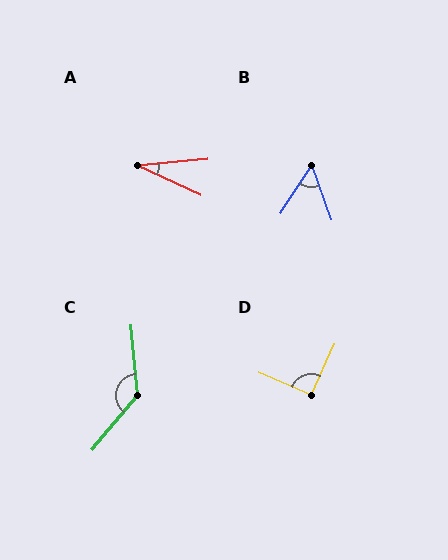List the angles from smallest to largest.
A (30°), B (52°), D (92°), C (135°).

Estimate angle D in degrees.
Approximately 92 degrees.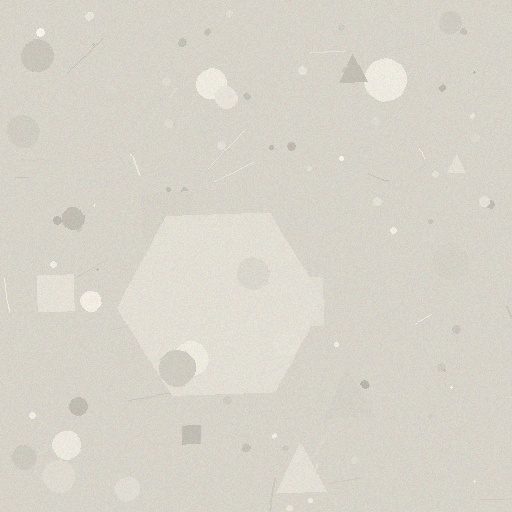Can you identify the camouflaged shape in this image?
The camouflaged shape is a hexagon.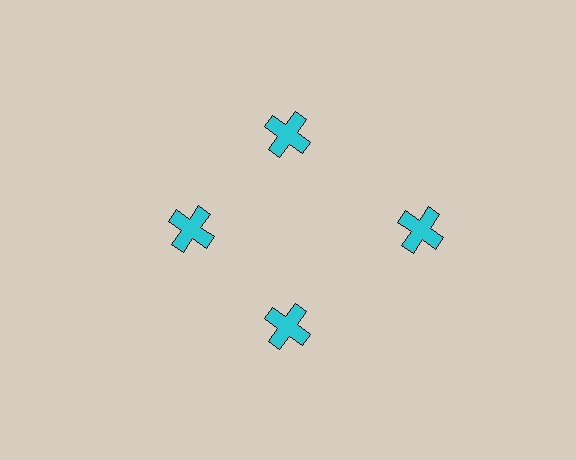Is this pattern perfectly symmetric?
No. The 4 cyan crosses are arranged in a ring, but one element near the 3 o'clock position is pushed outward from the center, breaking the 4-fold rotational symmetry.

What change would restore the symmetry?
The symmetry would be restored by moving it inward, back onto the ring so that all 4 crosses sit at equal angles and equal distance from the center.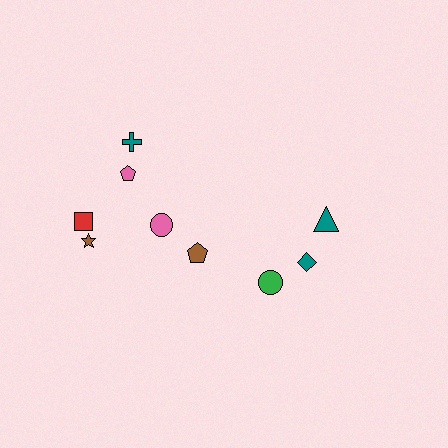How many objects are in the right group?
There are 3 objects.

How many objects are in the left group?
There are 6 objects.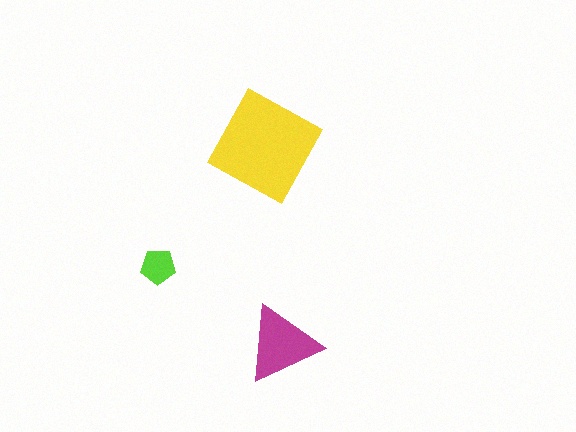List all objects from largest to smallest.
The yellow diamond, the magenta triangle, the lime pentagon.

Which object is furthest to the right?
The magenta triangle is rightmost.